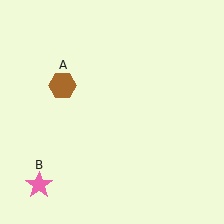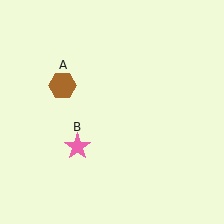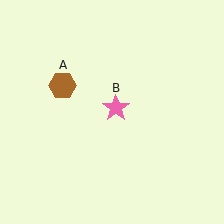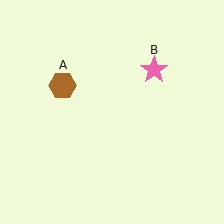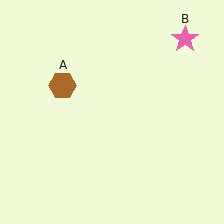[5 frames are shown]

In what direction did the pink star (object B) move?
The pink star (object B) moved up and to the right.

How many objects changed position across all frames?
1 object changed position: pink star (object B).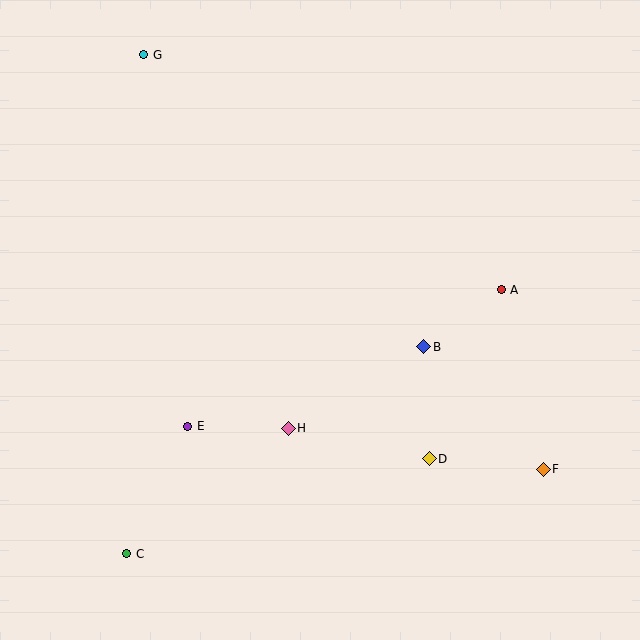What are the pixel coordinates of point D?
Point D is at (429, 459).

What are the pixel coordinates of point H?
Point H is at (288, 428).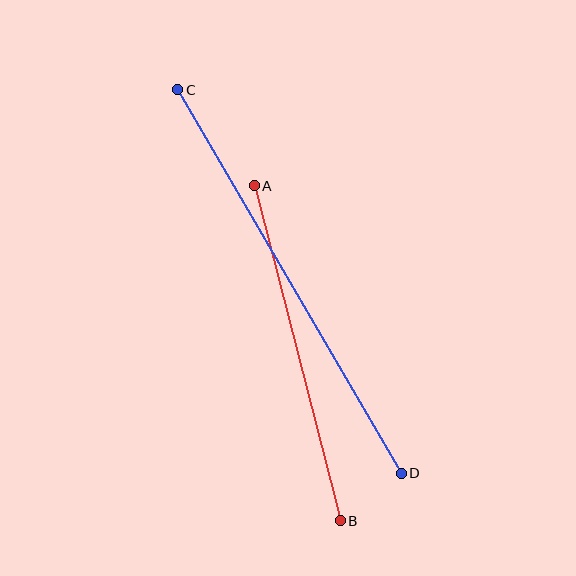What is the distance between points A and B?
The distance is approximately 346 pixels.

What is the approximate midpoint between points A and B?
The midpoint is at approximately (297, 353) pixels.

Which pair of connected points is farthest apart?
Points C and D are farthest apart.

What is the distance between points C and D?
The distance is approximately 444 pixels.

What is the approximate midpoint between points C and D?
The midpoint is at approximately (289, 282) pixels.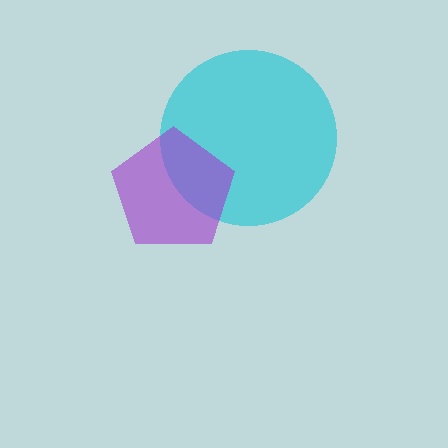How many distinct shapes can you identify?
There are 2 distinct shapes: a cyan circle, a purple pentagon.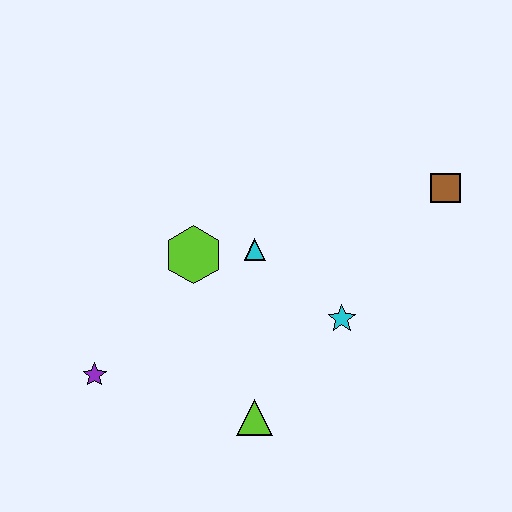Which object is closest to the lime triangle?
The cyan star is closest to the lime triangle.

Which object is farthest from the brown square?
The purple star is farthest from the brown square.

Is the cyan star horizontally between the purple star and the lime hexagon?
No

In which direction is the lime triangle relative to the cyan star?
The lime triangle is below the cyan star.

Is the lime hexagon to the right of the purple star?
Yes